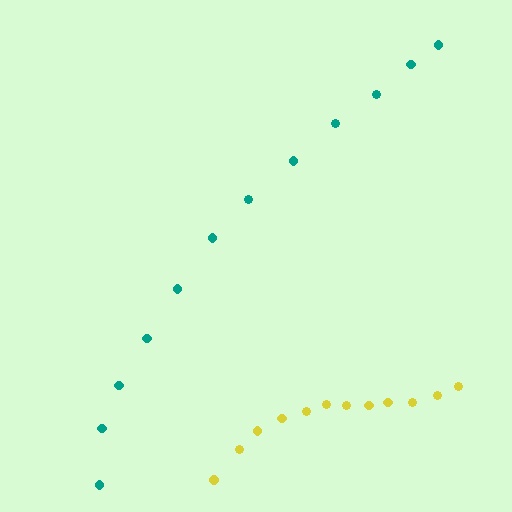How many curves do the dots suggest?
There are 2 distinct paths.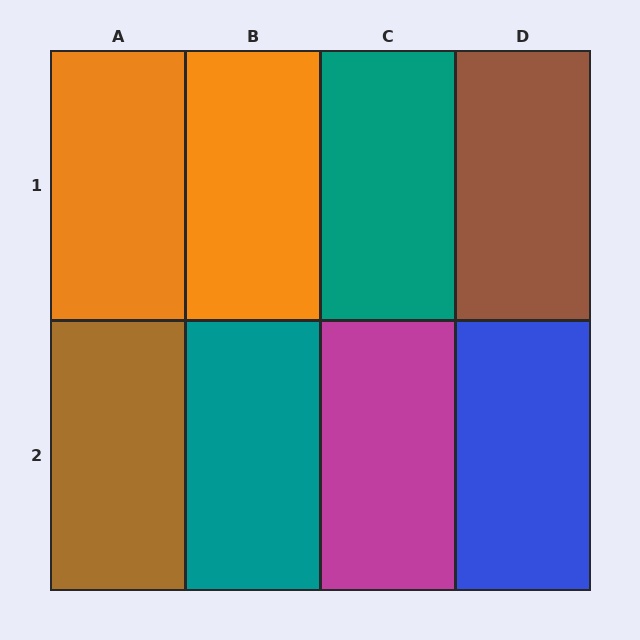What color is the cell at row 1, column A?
Orange.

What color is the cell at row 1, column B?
Orange.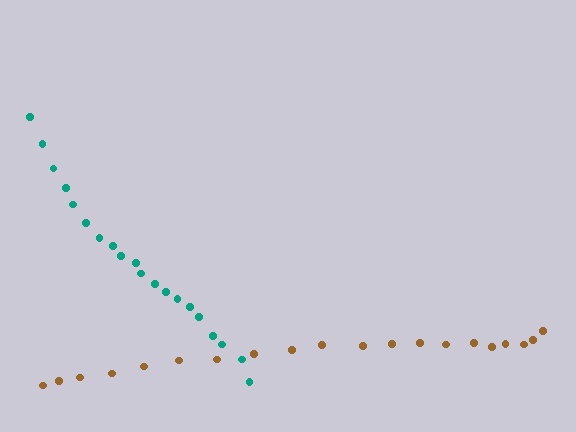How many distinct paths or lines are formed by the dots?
There are 2 distinct paths.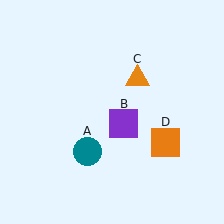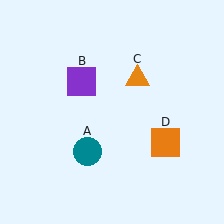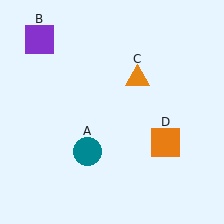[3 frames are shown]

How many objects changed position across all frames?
1 object changed position: purple square (object B).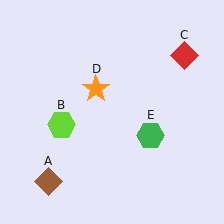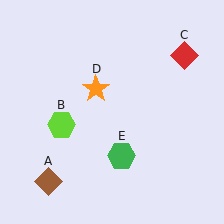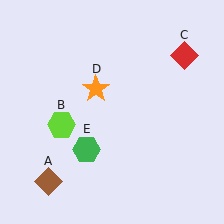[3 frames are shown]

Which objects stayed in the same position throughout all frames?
Brown diamond (object A) and lime hexagon (object B) and red diamond (object C) and orange star (object D) remained stationary.